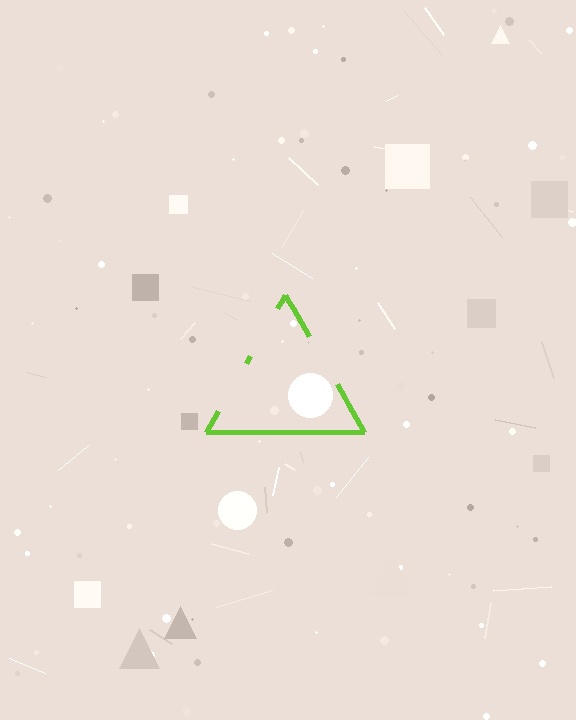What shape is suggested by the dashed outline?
The dashed outline suggests a triangle.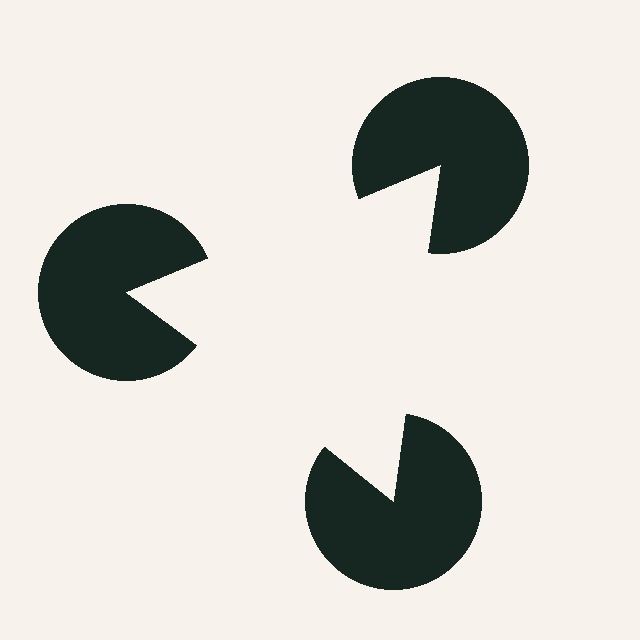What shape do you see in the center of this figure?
An illusory triangle — its edges are inferred from the aligned wedge cuts in the pac-man discs, not physically drawn.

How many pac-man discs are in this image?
There are 3 — one at each vertex of the illusory triangle.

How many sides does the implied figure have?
3 sides.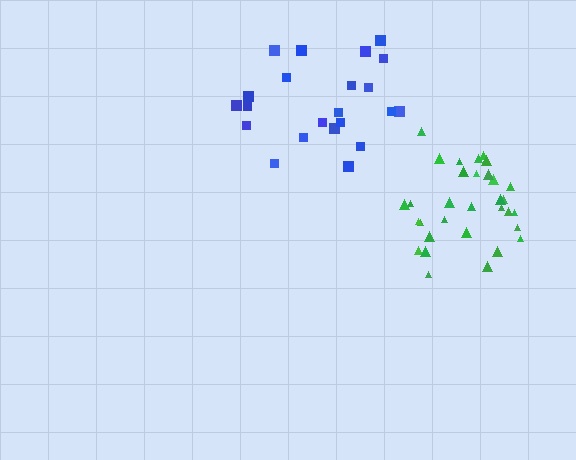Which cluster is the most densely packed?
Green.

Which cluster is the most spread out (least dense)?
Blue.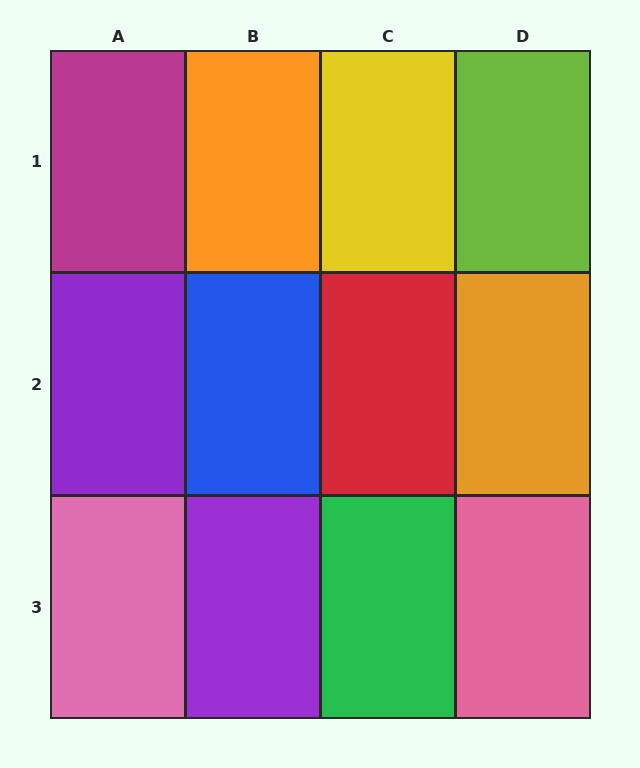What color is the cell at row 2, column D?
Orange.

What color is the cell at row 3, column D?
Pink.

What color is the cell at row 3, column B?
Purple.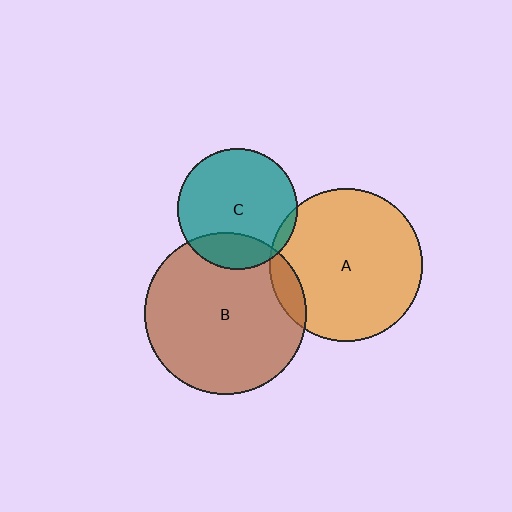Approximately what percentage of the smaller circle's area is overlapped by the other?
Approximately 20%.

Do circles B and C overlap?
Yes.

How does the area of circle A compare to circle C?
Approximately 1.6 times.